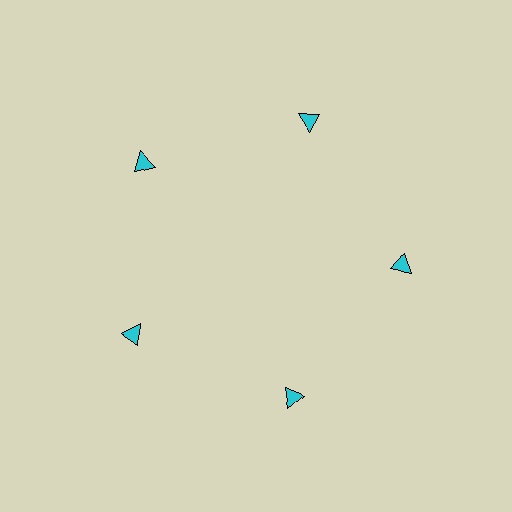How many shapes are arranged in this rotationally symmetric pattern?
There are 5 shapes, arranged in 5 groups of 1.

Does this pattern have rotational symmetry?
Yes, this pattern has 5-fold rotational symmetry. It looks the same after rotating 72 degrees around the center.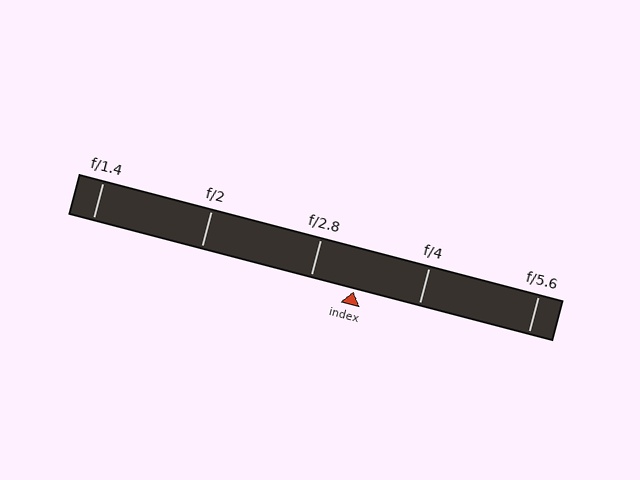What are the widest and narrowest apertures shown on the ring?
The widest aperture shown is f/1.4 and the narrowest is f/5.6.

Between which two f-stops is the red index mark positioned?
The index mark is between f/2.8 and f/4.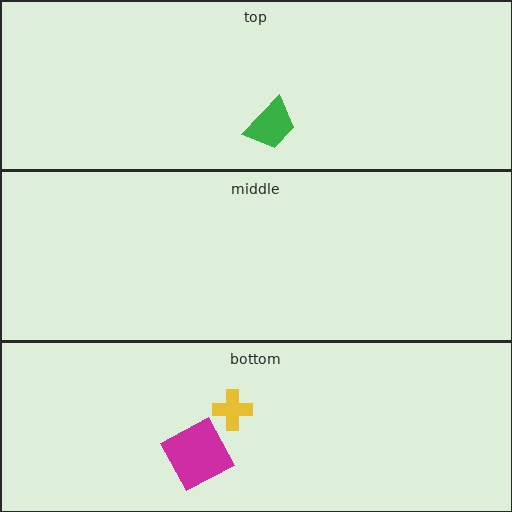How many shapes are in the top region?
1.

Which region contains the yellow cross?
The bottom region.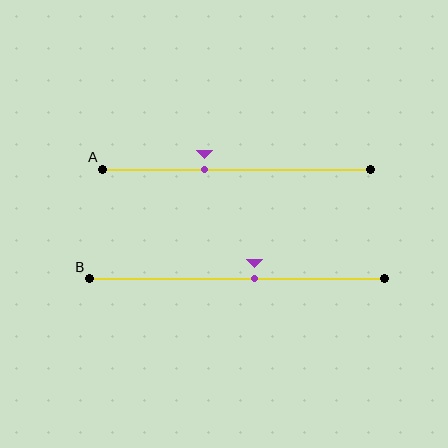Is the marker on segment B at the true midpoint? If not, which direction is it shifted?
No, the marker on segment B is shifted to the right by about 6% of the segment length.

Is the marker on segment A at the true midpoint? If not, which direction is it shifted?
No, the marker on segment A is shifted to the left by about 12% of the segment length.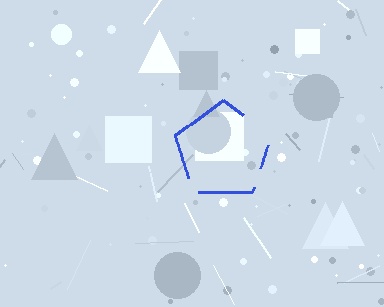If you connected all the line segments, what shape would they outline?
They would outline a pentagon.